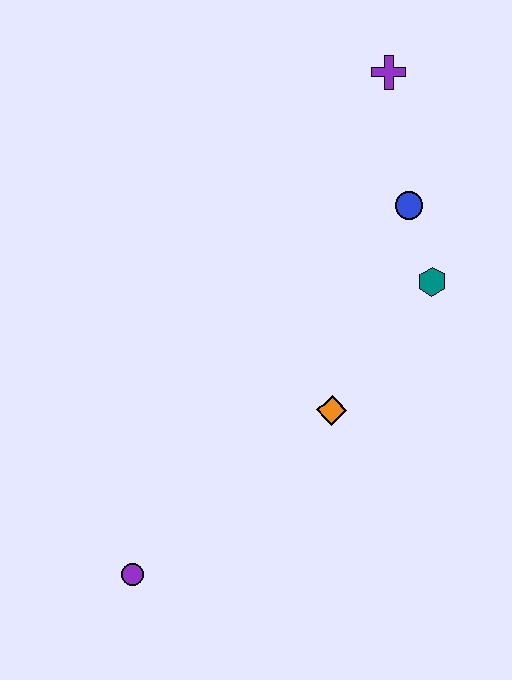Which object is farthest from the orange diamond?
The purple cross is farthest from the orange diamond.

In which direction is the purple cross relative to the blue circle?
The purple cross is above the blue circle.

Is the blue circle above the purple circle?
Yes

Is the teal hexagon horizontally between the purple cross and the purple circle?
No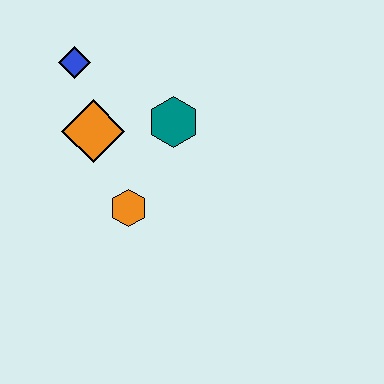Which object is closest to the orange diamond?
The blue diamond is closest to the orange diamond.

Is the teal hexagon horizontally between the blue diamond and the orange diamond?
No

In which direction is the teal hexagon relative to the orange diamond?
The teal hexagon is to the right of the orange diamond.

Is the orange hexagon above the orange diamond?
No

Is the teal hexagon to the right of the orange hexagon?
Yes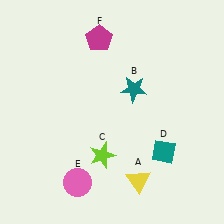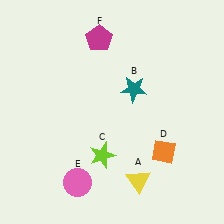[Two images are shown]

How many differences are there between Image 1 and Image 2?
There is 1 difference between the two images.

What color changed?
The diamond (D) changed from teal in Image 1 to orange in Image 2.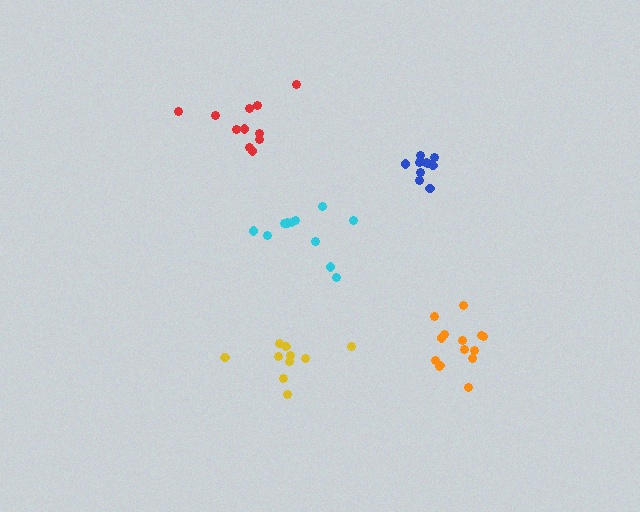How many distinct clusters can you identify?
There are 5 distinct clusters.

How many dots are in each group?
Group 1: 11 dots, Group 2: 14 dots, Group 3: 10 dots, Group 4: 10 dots, Group 5: 11 dots (56 total).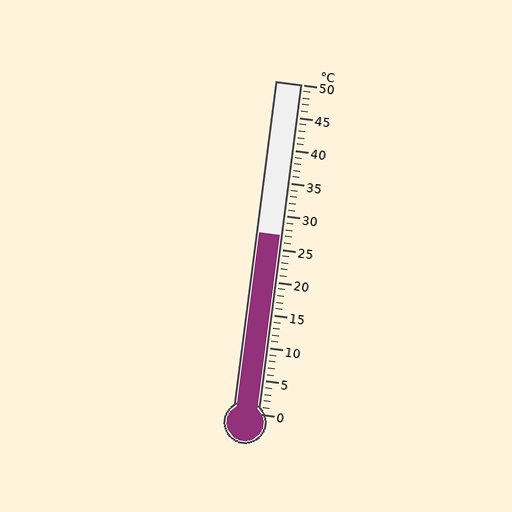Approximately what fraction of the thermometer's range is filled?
The thermometer is filled to approximately 55% of its range.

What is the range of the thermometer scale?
The thermometer scale ranges from 0°C to 50°C.